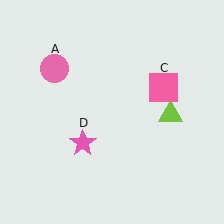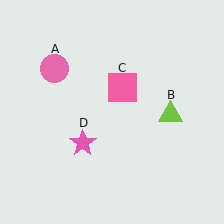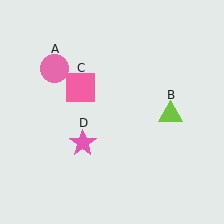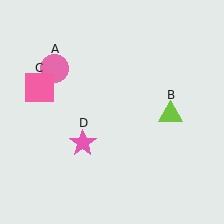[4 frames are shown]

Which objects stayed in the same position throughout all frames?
Pink circle (object A) and lime triangle (object B) and pink star (object D) remained stationary.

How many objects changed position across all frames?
1 object changed position: pink square (object C).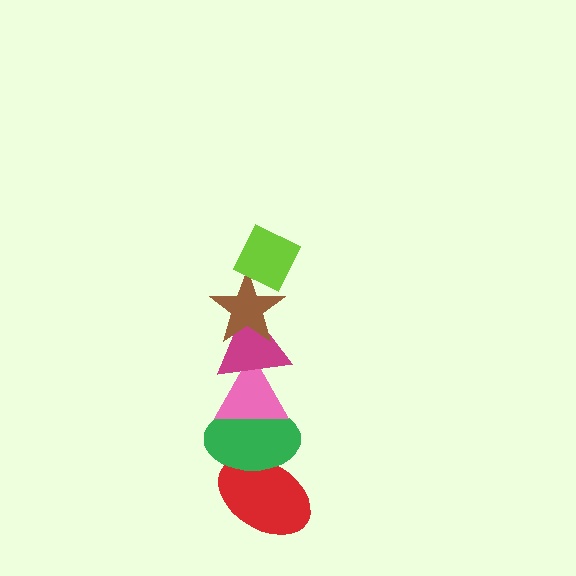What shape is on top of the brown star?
The lime diamond is on top of the brown star.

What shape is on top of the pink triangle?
The magenta triangle is on top of the pink triangle.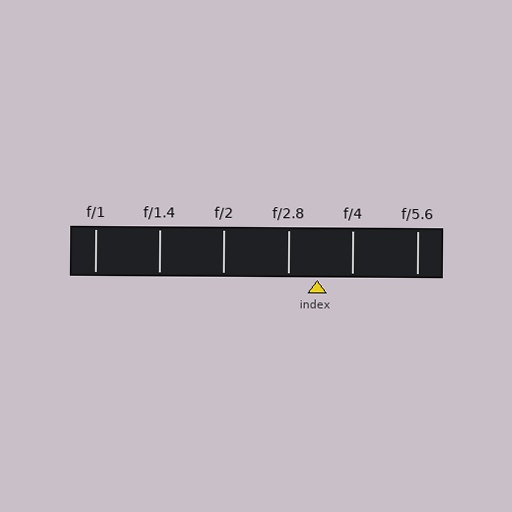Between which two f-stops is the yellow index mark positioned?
The index mark is between f/2.8 and f/4.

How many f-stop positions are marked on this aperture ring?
There are 6 f-stop positions marked.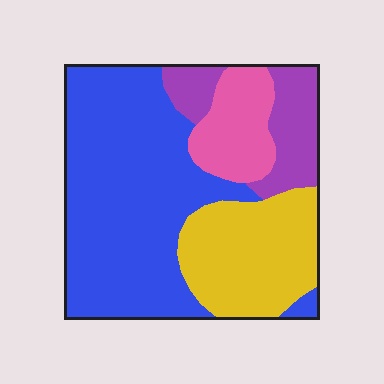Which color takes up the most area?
Blue, at roughly 50%.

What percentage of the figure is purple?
Purple takes up about one eighth (1/8) of the figure.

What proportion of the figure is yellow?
Yellow covers 23% of the figure.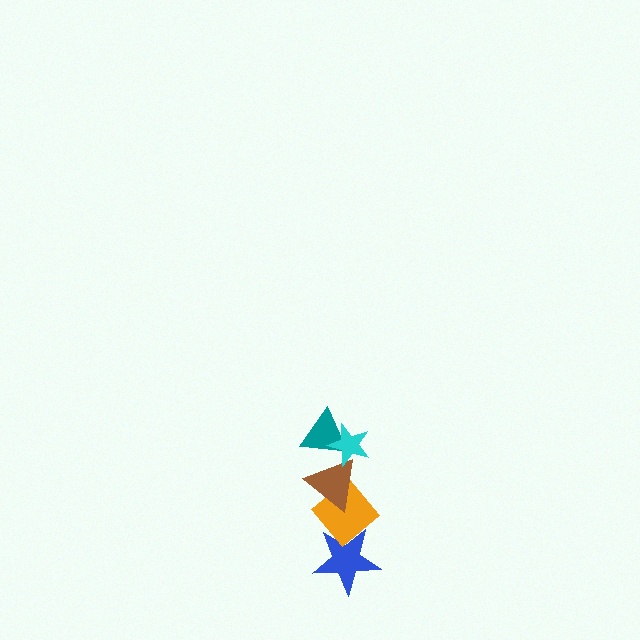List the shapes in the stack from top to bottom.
From top to bottom: the cyan star, the teal triangle, the brown triangle, the orange diamond, the blue star.